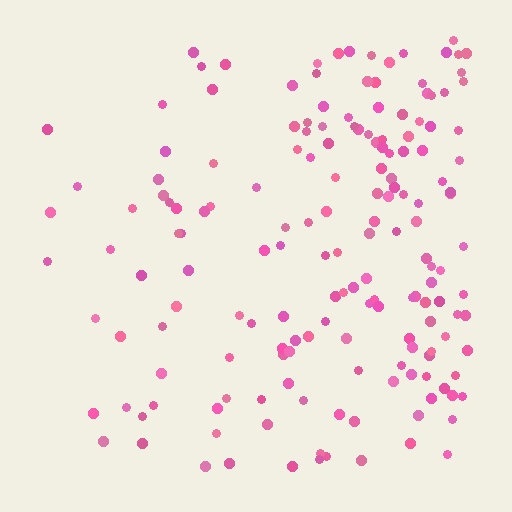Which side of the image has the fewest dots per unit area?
The left.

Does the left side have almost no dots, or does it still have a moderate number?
Still a moderate number, just noticeably fewer than the right.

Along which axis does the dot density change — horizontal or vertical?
Horizontal.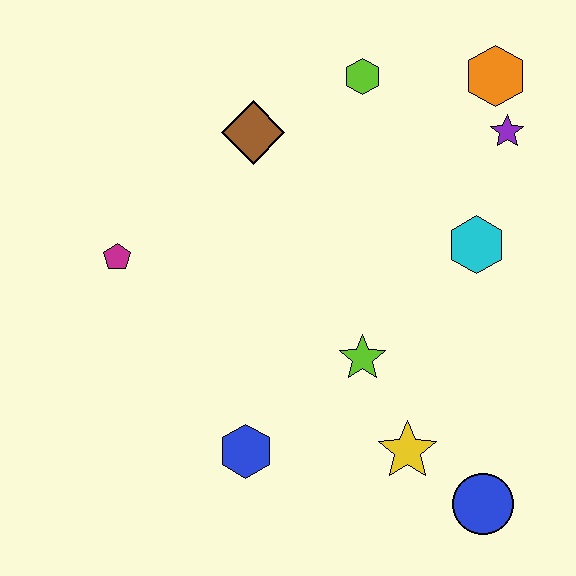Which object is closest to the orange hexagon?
The purple star is closest to the orange hexagon.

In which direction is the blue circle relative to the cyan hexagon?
The blue circle is below the cyan hexagon.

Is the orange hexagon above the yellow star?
Yes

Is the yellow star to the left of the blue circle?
Yes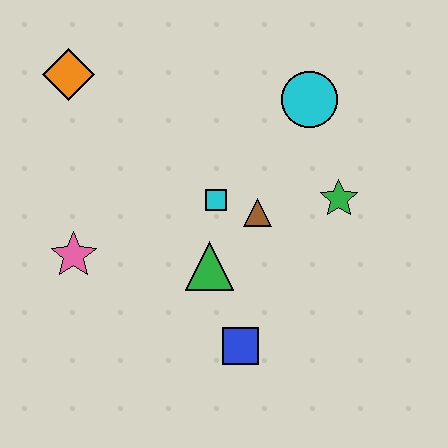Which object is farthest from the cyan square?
The orange diamond is farthest from the cyan square.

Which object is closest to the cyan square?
The brown triangle is closest to the cyan square.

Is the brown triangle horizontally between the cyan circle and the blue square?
Yes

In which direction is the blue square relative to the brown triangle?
The blue square is below the brown triangle.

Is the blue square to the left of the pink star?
No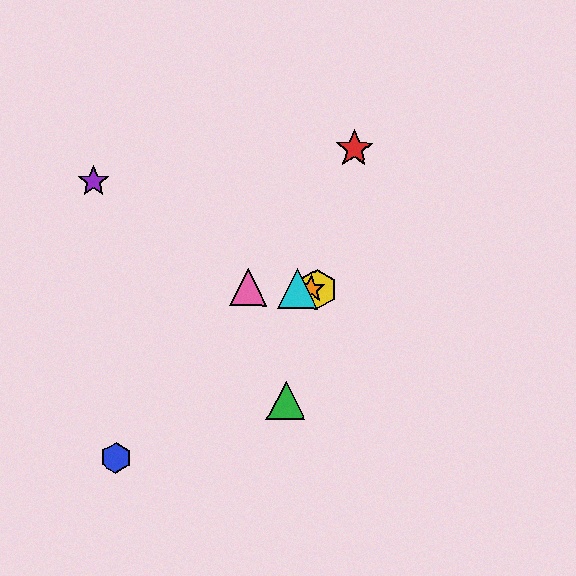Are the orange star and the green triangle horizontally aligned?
No, the orange star is at y≈289 and the green triangle is at y≈401.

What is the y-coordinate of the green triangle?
The green triangle is at y≈401.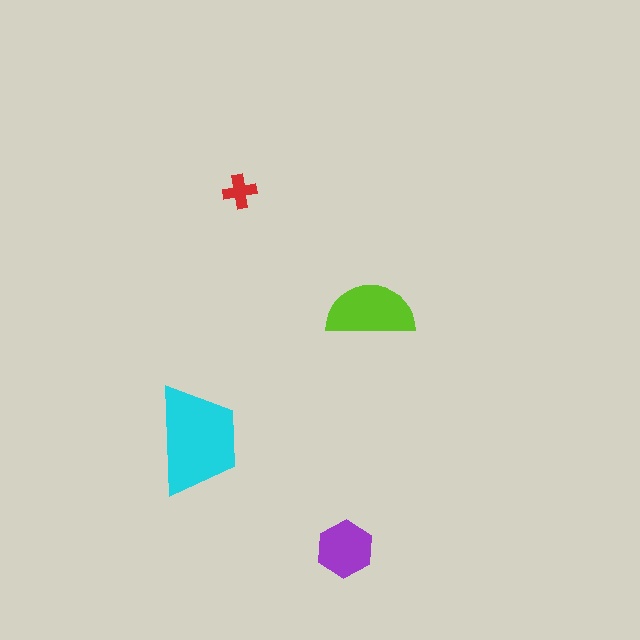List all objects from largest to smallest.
The cyan trapezoid, the lime semicircle, the purple hexagon, the red cross.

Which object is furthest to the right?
The lime semicircle is rightmost.